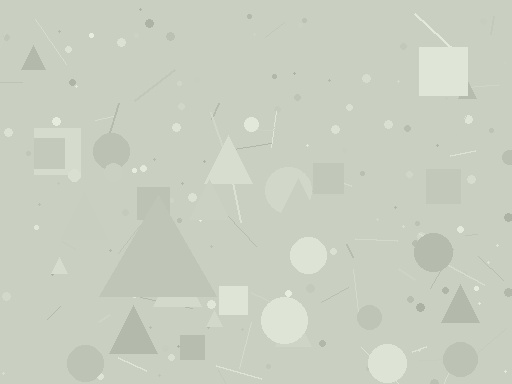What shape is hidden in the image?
A triangle is hidden in the image.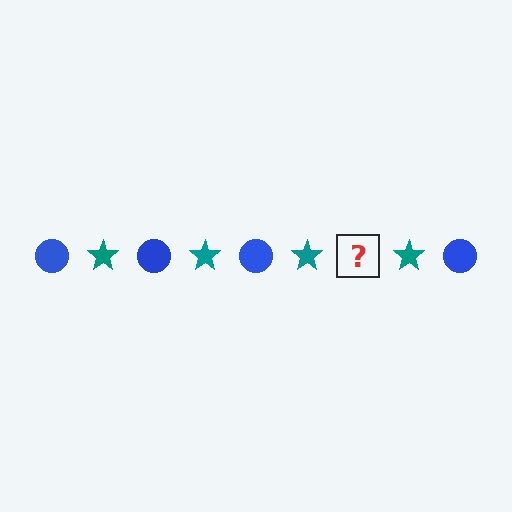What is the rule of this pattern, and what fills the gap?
The rule is that the pattern alternates between blue circle and teal star. The gap should be filled with a blue circle.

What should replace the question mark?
The question mark should be replaced with a blue circle.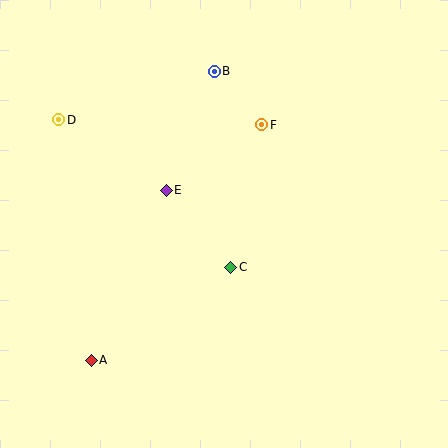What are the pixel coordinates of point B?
Point B is at (214, 71).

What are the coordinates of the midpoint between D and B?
The midpoint between D and B is at (136, 96).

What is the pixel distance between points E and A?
The distance between E and A is 186 pixels.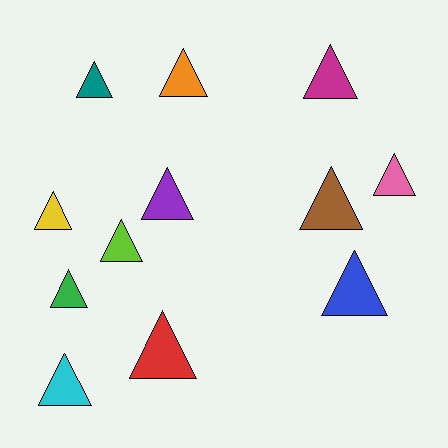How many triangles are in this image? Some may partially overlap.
There are 12 triangles.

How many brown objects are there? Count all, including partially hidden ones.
There is 1 brown object.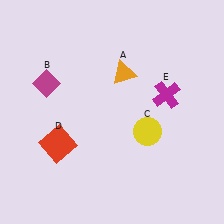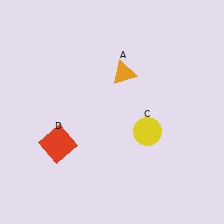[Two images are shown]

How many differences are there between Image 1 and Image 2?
There are 2 differences between the two images.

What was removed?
The magenta diamond (B), the magenta cross (E) were removed in Image 2.